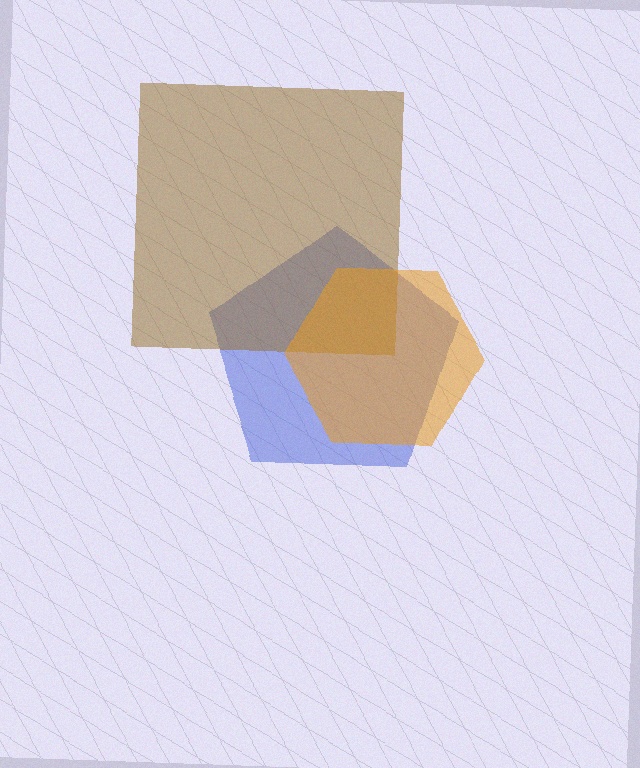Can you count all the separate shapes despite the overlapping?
Yes, there are 3 separate shapes.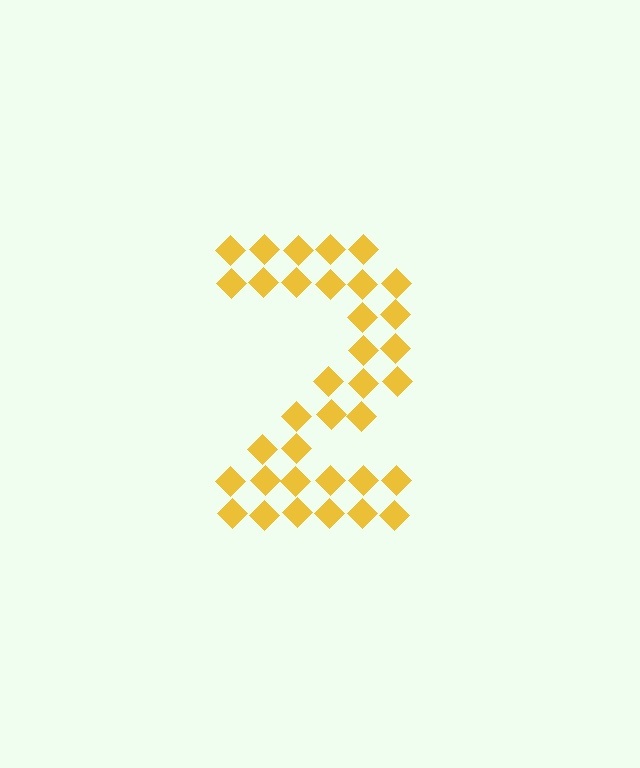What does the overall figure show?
The overall figure shows the digit 2.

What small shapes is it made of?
It is made of small diamonds.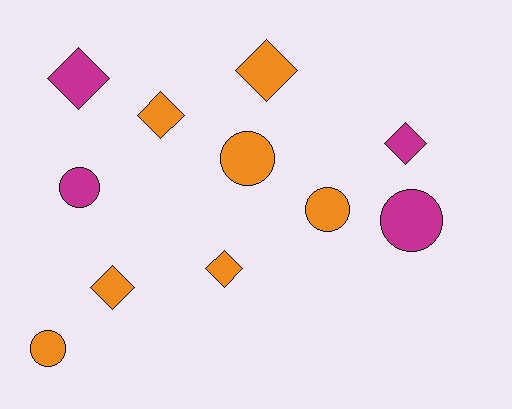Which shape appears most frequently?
Diamond, with 6 objects.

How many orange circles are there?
There are 3 orange circles.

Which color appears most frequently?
Orange, with 7 objects.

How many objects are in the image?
There are 11 objects.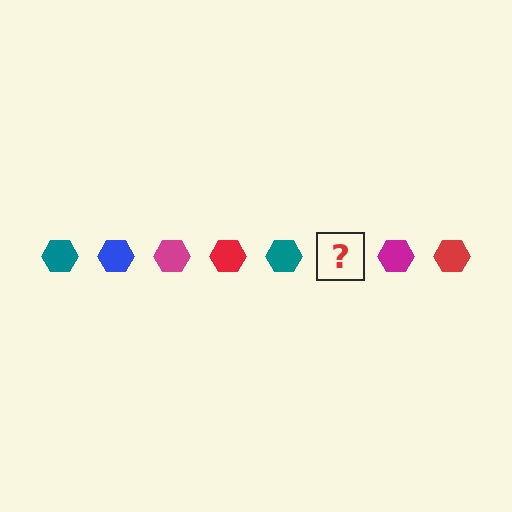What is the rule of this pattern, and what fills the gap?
The rule is that the pattern cycles through teal, blue, magenta, red hexagons. The gap should be filled with a blue hexagon.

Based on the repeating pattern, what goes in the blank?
The blank should be a blue hexagon.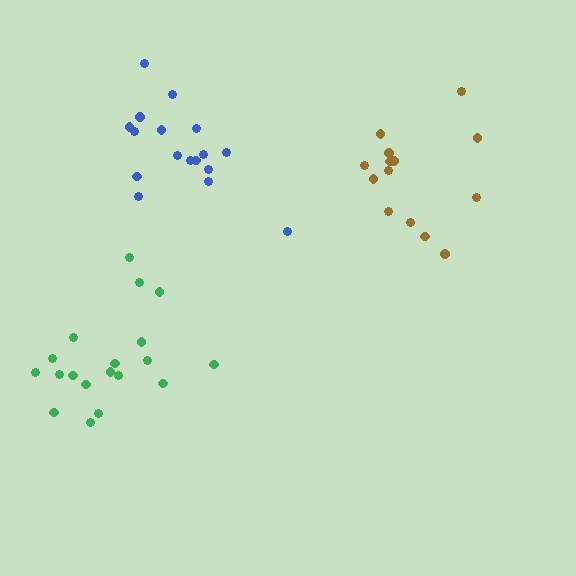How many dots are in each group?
Group 1: 14 dots, Group 2: 17 dots, Group 3: 19 dots (50 total).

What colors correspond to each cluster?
The clusters are colored: brown, blue, green.